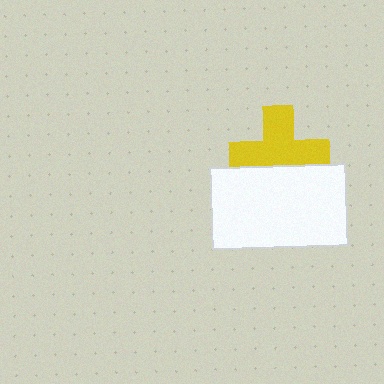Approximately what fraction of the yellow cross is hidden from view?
Roughly 32% of the yellow cross is hidden behind the white rectangle.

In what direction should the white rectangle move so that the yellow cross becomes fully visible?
The white rectangle should move down. That is the shortest direction to clear the overlap and leave the yellow cross fully visible.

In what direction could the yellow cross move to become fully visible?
The yellow cross could move up. That would shift it out from behind the white rectangle entirely.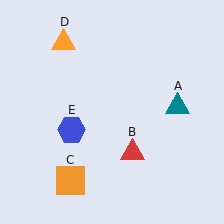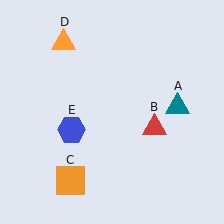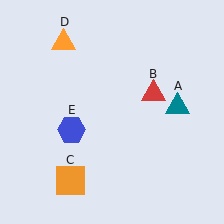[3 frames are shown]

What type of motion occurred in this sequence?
The red triangle (object B) rotated counterclockwise around the center of the scene.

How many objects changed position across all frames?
1 object changed position: red triangle (object B).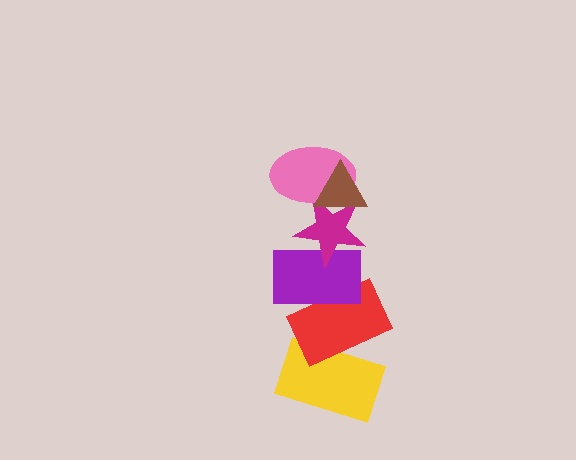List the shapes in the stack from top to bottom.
From top to bottom: the brown triangle, the pink ellipse, the magenta star, the purple rectangle, the red rectangle, the yellow rectangle.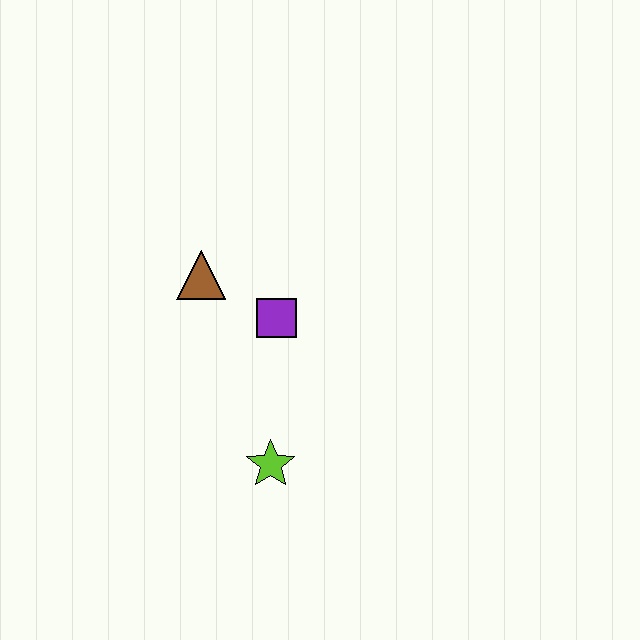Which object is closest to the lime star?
The purple square is closest to the lime star.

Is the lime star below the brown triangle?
Yes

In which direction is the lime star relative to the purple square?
The lime star is below the purple square.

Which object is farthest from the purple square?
The lime star is farthest from the purple square.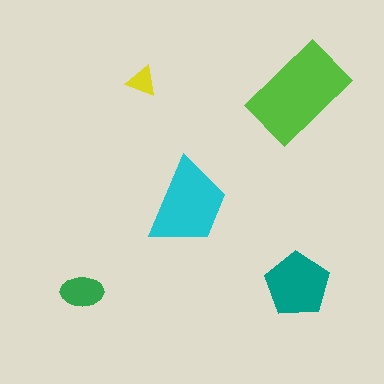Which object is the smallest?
The yellow triangle.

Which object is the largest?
The lime rectangle.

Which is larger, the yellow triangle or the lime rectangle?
The lime rectangle.